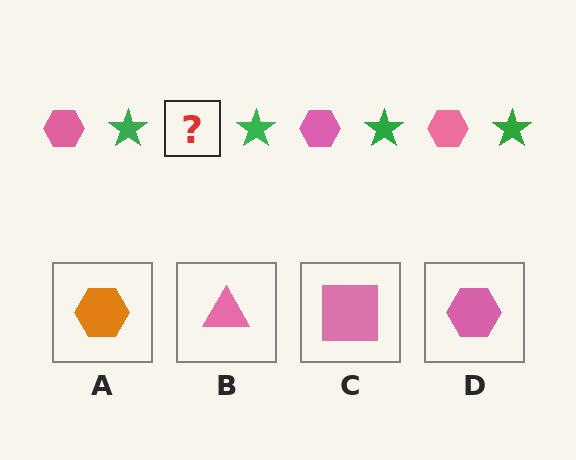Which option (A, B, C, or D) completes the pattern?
D.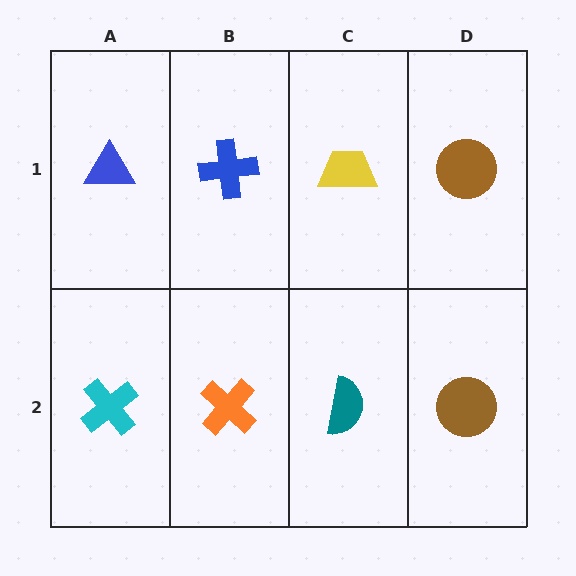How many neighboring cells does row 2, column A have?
2.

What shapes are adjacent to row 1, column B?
An orange cross (row 2, column B), a blue triangle (row 1, column A), a yellow trapezoid (row 1, column C).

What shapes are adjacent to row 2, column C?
A yellow trapezoid (row 1, column C), an orange cross (row 2, column B), a brown circle (row 2, column D).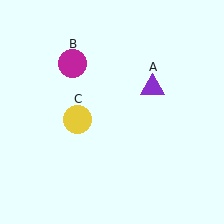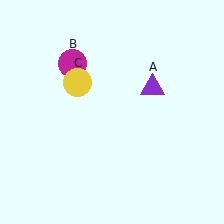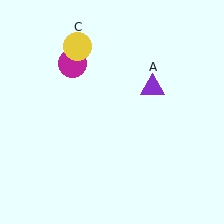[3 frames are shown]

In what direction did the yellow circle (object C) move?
The yellow circle (object C) moved up.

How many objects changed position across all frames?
1 object changed position: yellow circle (object C).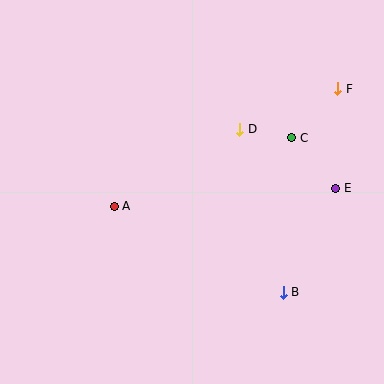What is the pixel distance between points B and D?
The distance between B and D is 169 pixels.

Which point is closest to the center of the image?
Point D at (240, 129) is closest to the center.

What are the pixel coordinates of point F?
Point F is at (338, 89).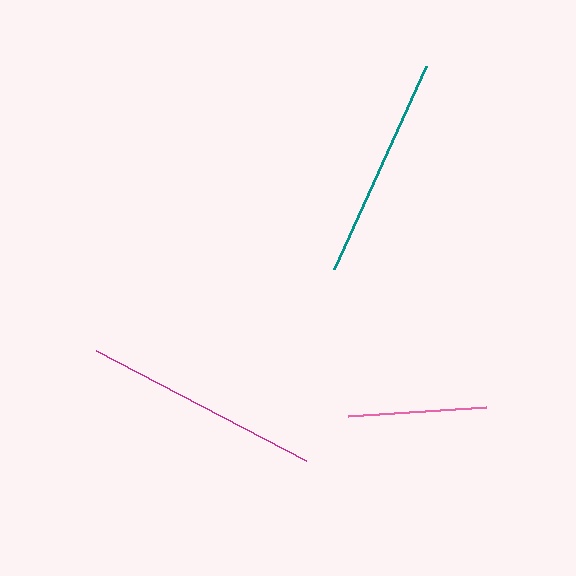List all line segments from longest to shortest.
From longest to shortest: magenta, teal, pink.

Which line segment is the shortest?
The pink line is the shortest at approximately 139 pixels.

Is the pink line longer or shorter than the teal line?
The teal line is longer than the pink line.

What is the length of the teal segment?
The teal segment is approximately 223 pixels long.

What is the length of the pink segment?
The pink segment is approximately 139 pixels long.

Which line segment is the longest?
The magenta line is the longest at approximately 236 pixels.